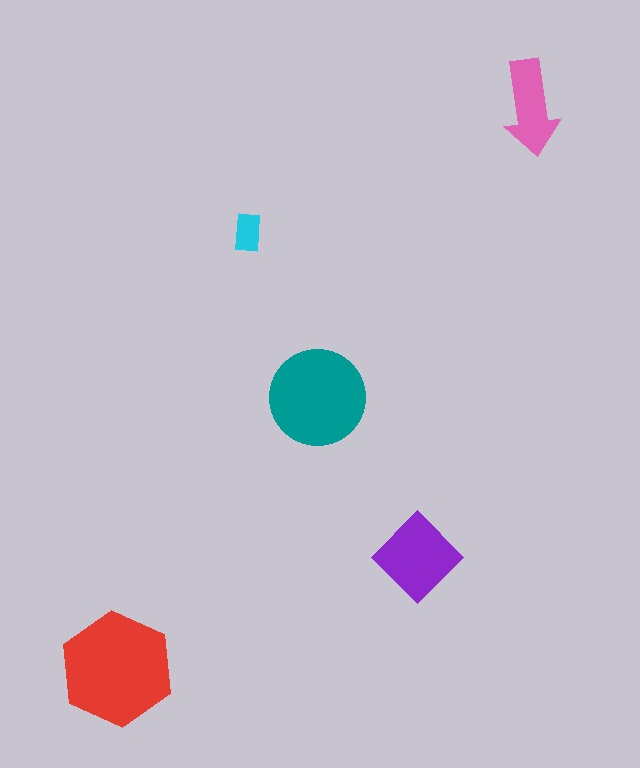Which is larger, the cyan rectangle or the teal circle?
The teal circle.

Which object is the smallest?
The cyan rectangle.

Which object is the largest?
The red hexagon.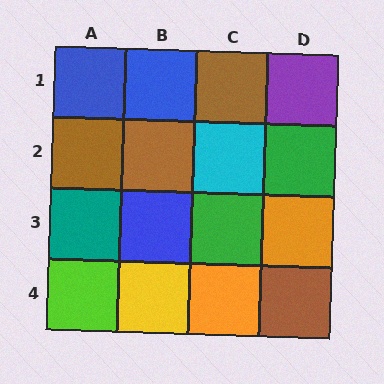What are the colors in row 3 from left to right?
Teal, blue, green, orange.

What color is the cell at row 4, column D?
Brown.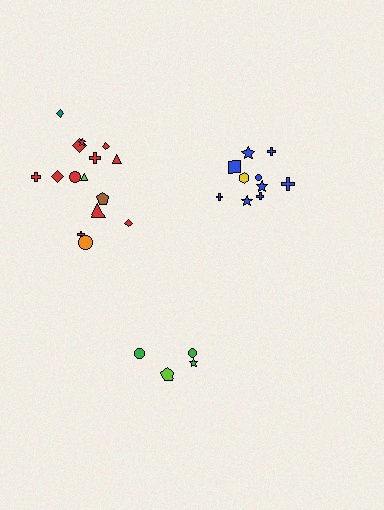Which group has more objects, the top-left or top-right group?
The top-left group.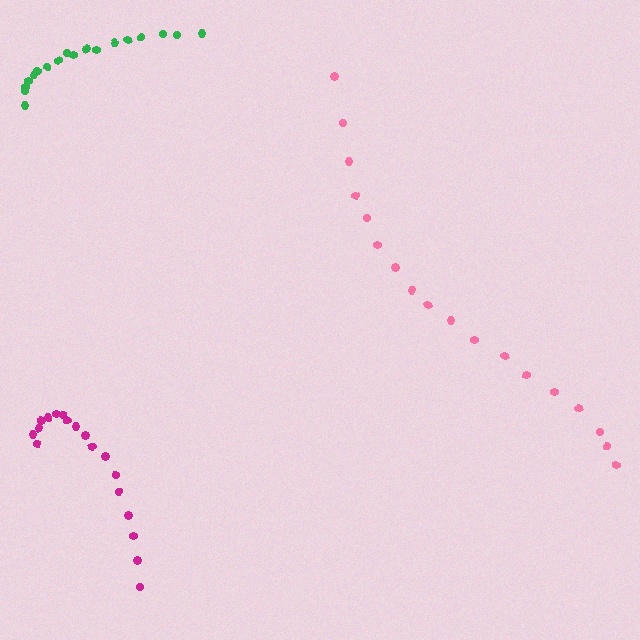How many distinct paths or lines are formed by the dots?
There are 3 distinct paths.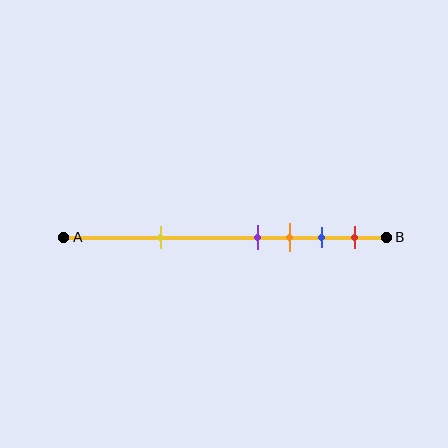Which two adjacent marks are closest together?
The purple and orange marks are the closest adjacent pair.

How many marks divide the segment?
There are 5 marks dividing the segment.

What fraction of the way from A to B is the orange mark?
The orange mark is approximately 70% (0.7) of the way from A to B.